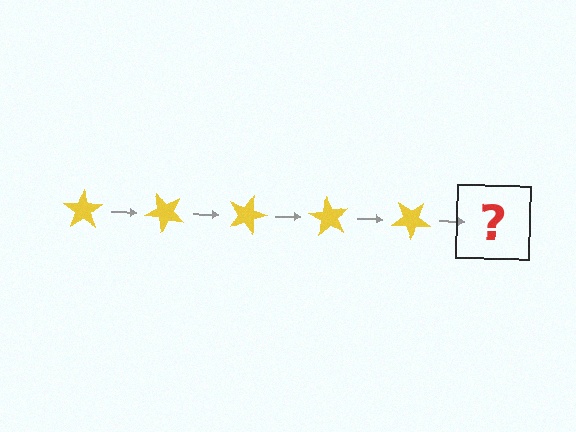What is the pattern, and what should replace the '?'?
The pattern is that the star rotates 45 degrees each step. The '?' should be a yellow star rotated 225 degrees.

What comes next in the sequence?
The next element should be a yellow star rotated 225 degrees.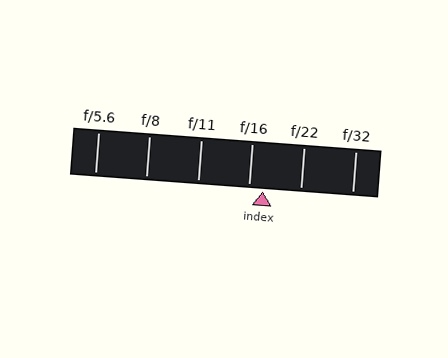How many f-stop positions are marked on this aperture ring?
There are 6 f-stop positions marked.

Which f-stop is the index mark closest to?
The index mark is closest to f/16.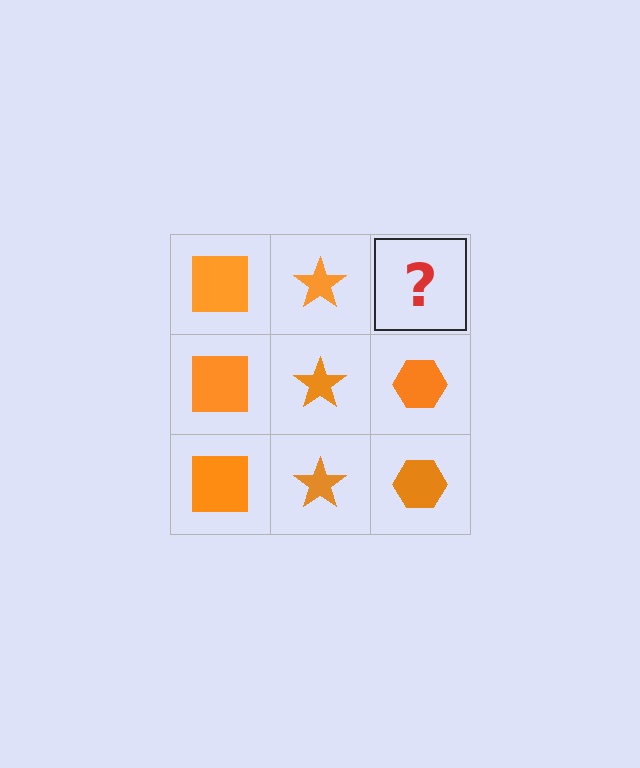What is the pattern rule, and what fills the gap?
The rule is that each column has a consistent shape. The gap should be filled with an orange hexagon.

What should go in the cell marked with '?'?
The missing cell should contain an orange hexagon.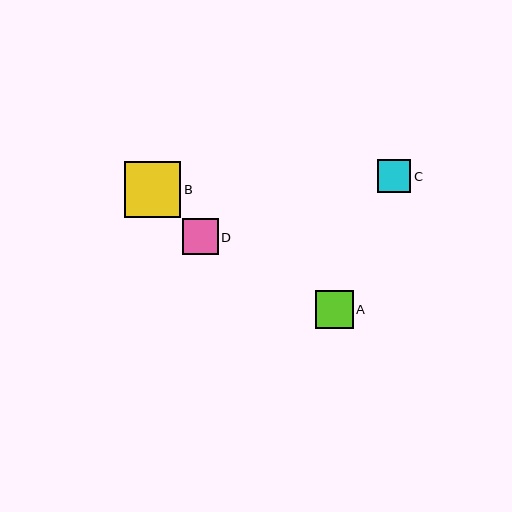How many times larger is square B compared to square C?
Square B is approximately 1.7 times the size of square C.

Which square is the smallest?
Square C is the smallest with a size of approximately 33 pixels.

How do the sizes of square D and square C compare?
Square D and square C are approximately the same size.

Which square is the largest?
Square B is the largest with a size of approximately 56 pixels.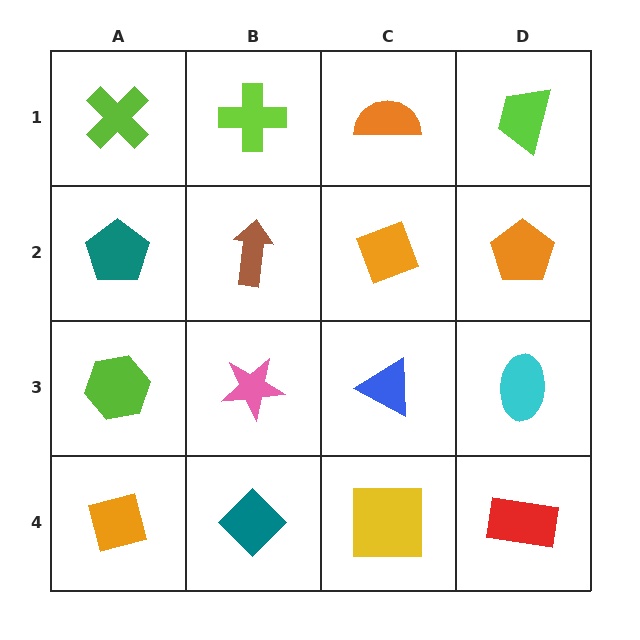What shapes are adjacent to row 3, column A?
A teal pentagon (row 2, column A), an orange diamond (row 4, column A), a pink star (row 3, column B).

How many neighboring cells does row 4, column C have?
3.